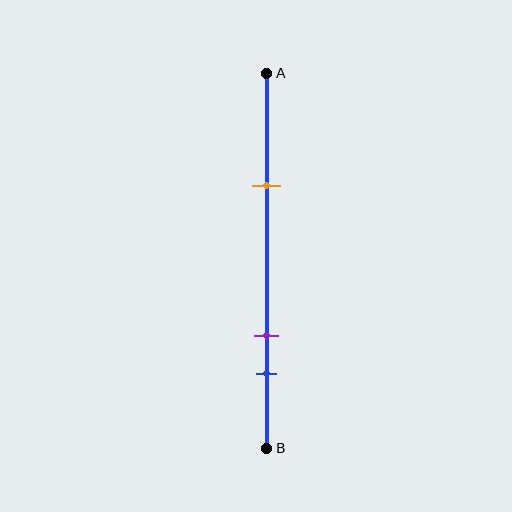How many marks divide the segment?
There are 3 marks dividing the segment.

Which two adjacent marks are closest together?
The purple and blue marks are the closest adjacent pair.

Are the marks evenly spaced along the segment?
No, the marks are not evenly spaced.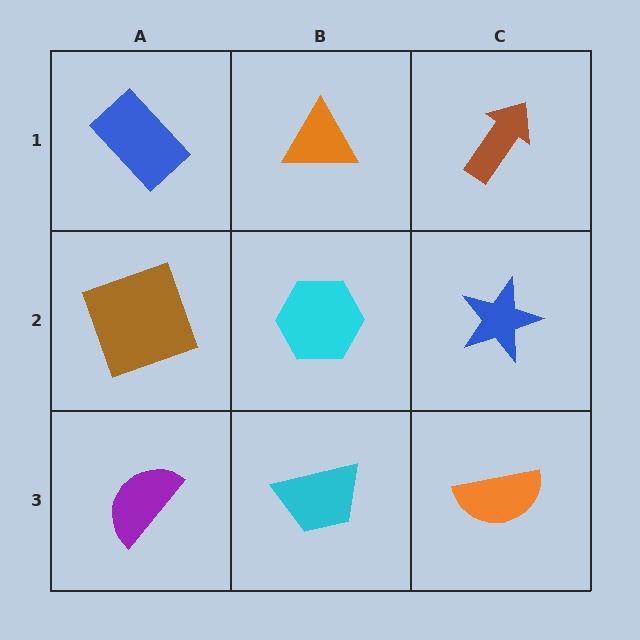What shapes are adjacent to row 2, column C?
A brown arrow (row 1, column C), an orange semicircle (row 3, column C), a cyan hexagon (row 2, column B).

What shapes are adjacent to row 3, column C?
A blue star (row 2, column C), a cyan trapezoid (row 3, column B).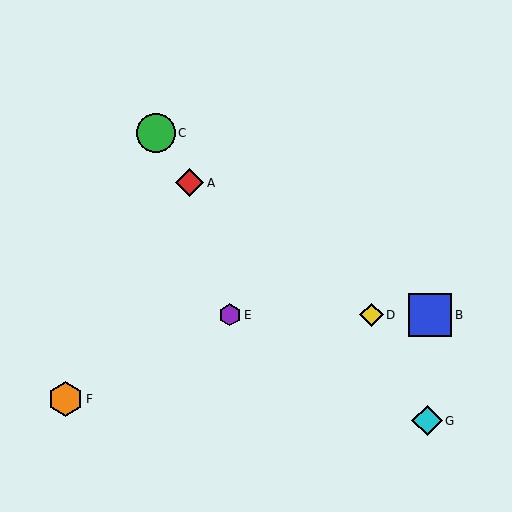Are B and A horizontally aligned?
No, B is at y≈315 and A is at y≈183.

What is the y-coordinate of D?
Object D is at y≈315.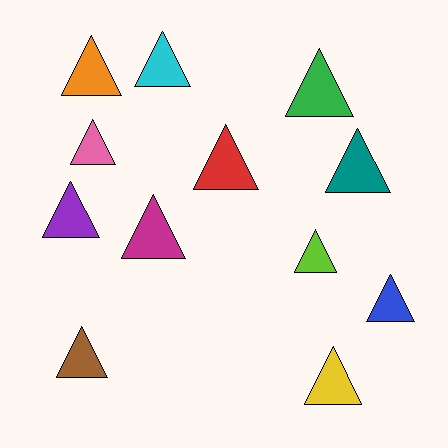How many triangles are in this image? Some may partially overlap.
There are 12 triangles.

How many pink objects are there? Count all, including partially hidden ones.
There is 1 pink object.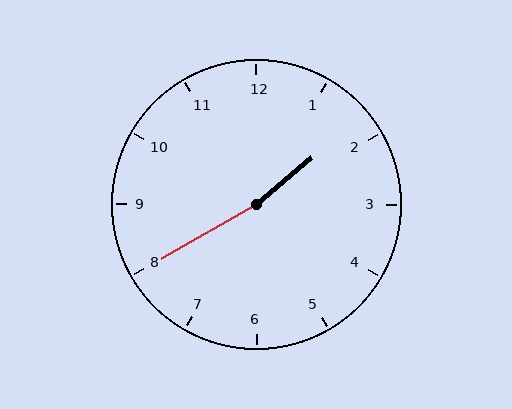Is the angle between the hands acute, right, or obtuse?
It is obtuse.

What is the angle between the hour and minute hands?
Approximately 170 degrees.